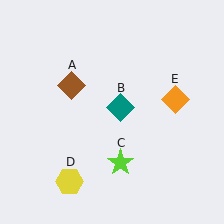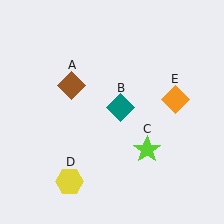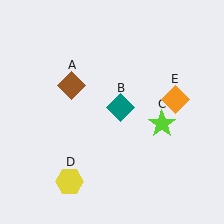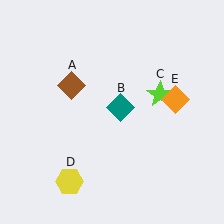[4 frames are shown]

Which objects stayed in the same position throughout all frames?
Brown diamond (object A) and teal diamond (object B) and yellow hexagon (object D) and orange diamond (object E) remained stationary.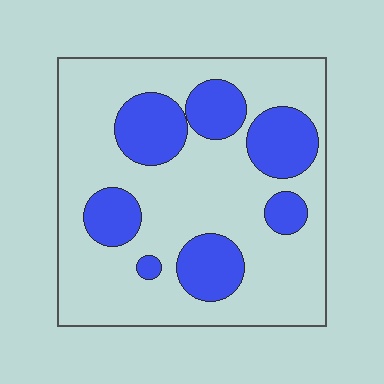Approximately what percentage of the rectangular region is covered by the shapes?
Approximately 25%.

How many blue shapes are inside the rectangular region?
7.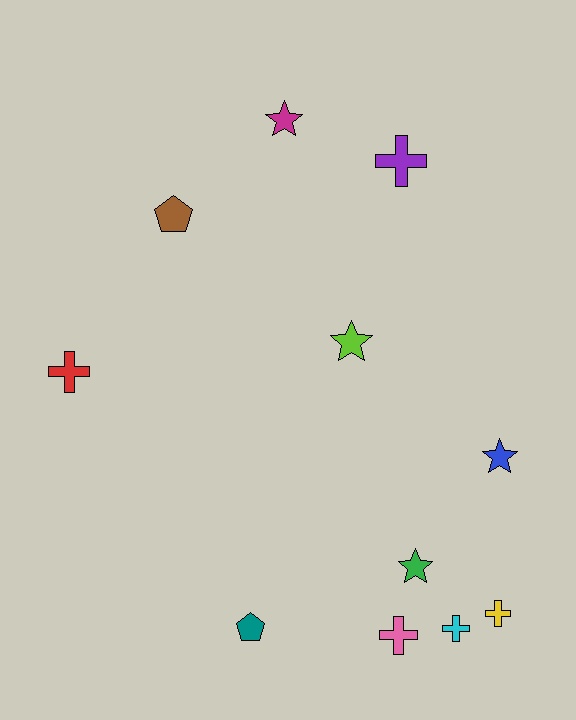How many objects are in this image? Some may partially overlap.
There are 11 objects.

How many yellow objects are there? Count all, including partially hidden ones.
There is 1 yellow object.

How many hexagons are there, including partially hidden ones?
There are no hexagons.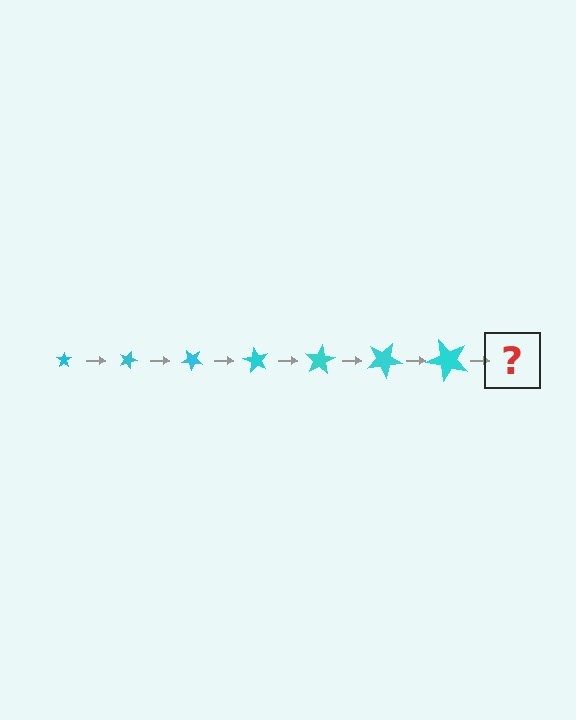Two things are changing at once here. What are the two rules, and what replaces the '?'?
The two rules are that the star grows larger each step and it rotates 20 degrees each step. The '?' should be a star, larger than the previous one and rotated 140 degrees from the start.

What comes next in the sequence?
The next element should be a star, larger than the previous one and rotated 140 degrees from the start.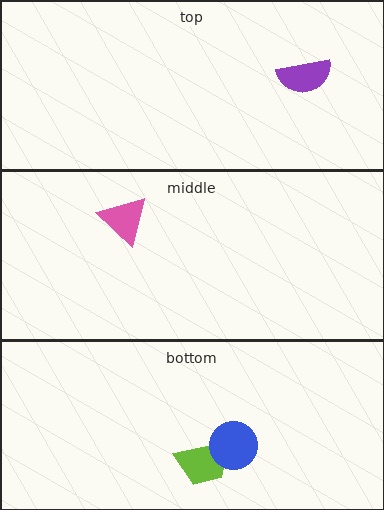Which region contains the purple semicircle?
The top region.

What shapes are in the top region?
The purple semicircle.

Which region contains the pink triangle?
The middle region.